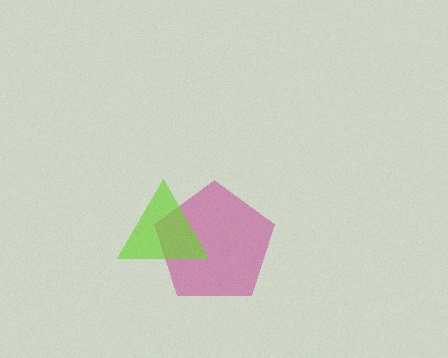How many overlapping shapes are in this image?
There are 2 overlapping shapes in the image.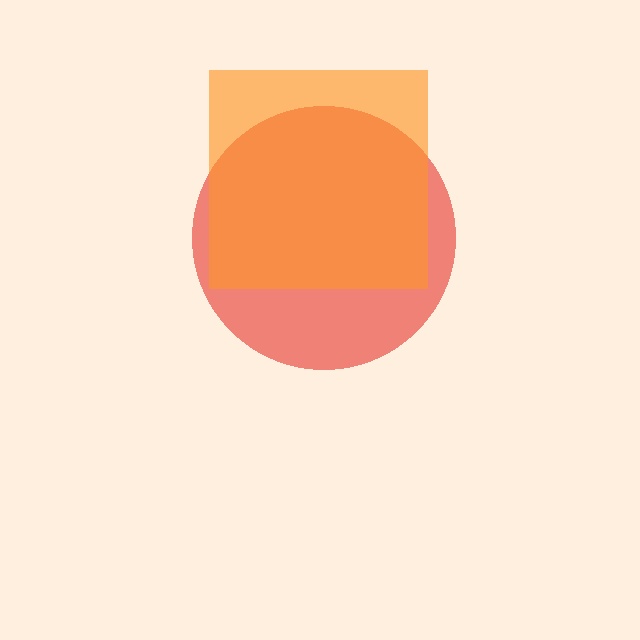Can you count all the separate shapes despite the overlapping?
Yes, there are 2 separate shapes.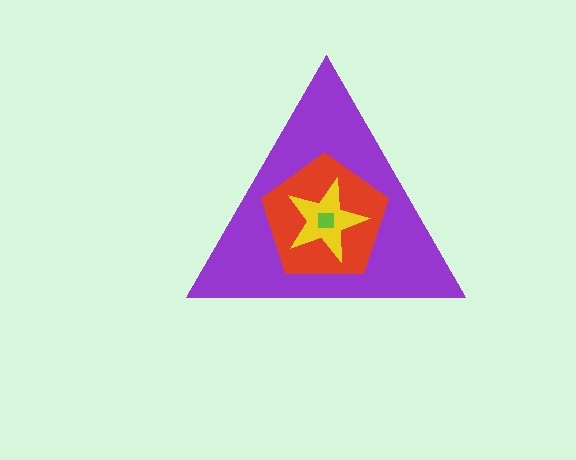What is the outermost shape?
The purple triangle.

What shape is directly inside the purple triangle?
The red pentagon.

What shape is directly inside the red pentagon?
The yellow star.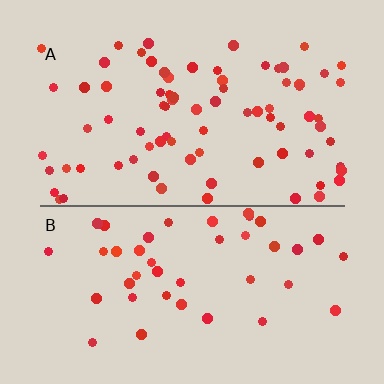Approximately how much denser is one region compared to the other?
Approximately 1.8× — region A over region B.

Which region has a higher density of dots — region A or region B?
A (the top).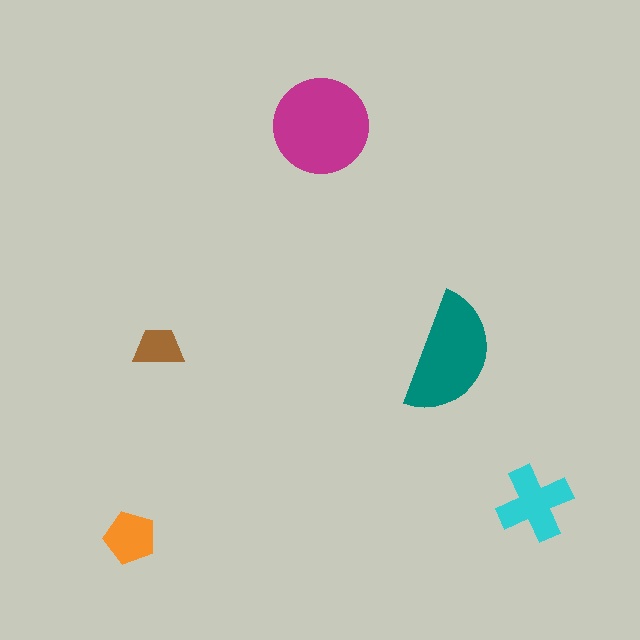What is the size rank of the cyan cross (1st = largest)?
3rd.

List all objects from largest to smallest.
The magenta circle, the teal semicircle, the cyan cross, the orange pentagon, the brown trapezoid.